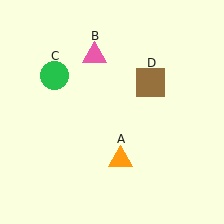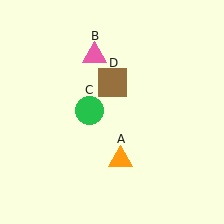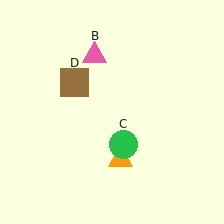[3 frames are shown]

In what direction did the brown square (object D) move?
The brown square (object D) moved left.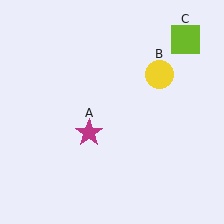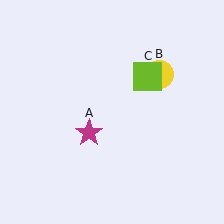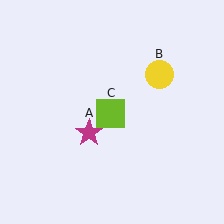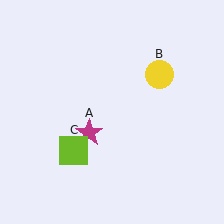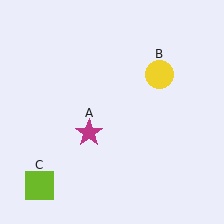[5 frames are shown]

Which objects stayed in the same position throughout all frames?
Magenta star (object A) and yellow circle (object B) remained stationary.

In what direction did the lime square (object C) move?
The lime square (object C) moved down and to the left.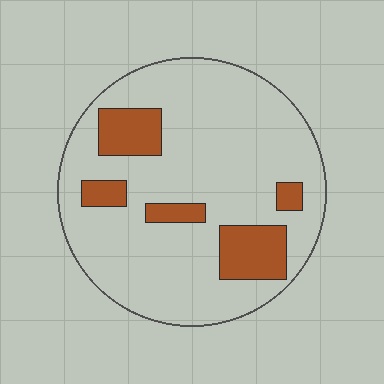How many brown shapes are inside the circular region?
5.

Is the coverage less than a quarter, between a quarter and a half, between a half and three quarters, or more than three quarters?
Less than a quarter.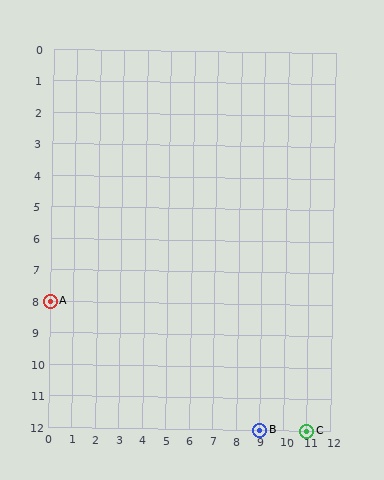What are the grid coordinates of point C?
Point C is at grid coordinates (11, 12).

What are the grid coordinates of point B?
Point B is at grid coordinates (9, 12).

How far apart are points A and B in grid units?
Points A and B are 9 columns and 4 rows apart (about 9.8 grid units diagonally).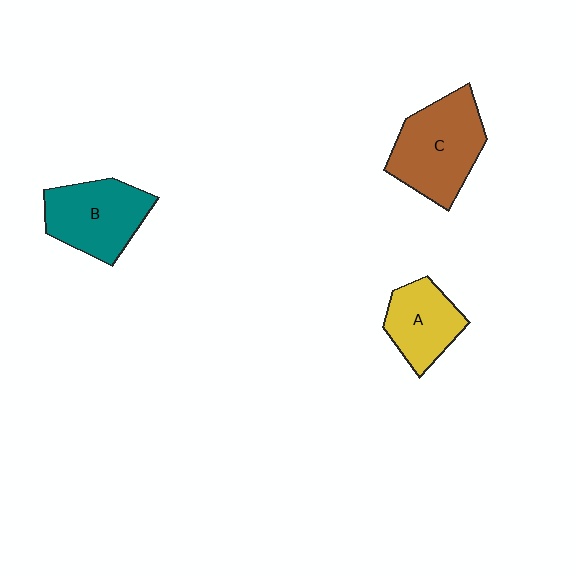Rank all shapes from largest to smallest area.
From largest to smallest: C (brown), B (teal), A (yellow).